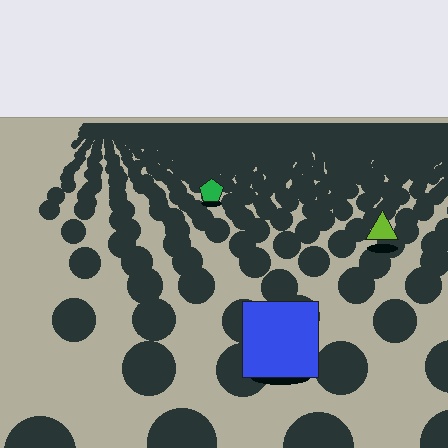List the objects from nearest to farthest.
From nearest to farthest: the blue square, the lime triangle, the green pentagon.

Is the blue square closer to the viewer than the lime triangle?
Yes. The blue square is closer — you can tell from the texture gradient: the ground texture is coarser near it.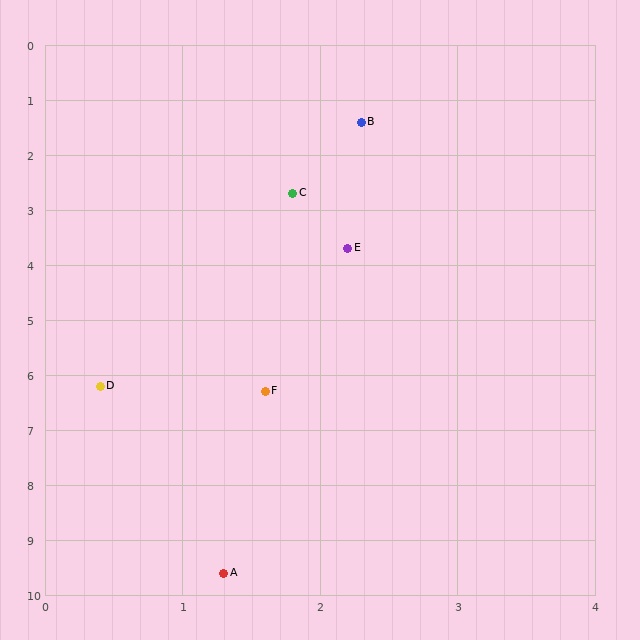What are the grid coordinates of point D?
Point D is at approximately (0.4, 6.2).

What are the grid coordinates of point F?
Point F is at approximately (1.6, 6.3).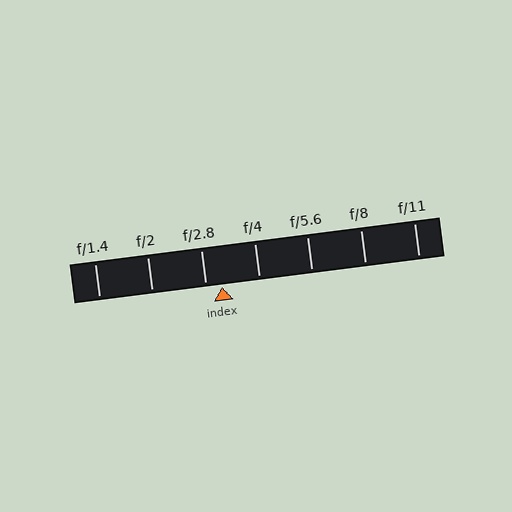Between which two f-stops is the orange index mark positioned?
The index mark is between f/2.8 and f/4.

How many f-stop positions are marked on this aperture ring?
There are 7 f-stop positions marked.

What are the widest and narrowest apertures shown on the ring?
The widest aperture shown is f/1.4 and the narrowest is f/11.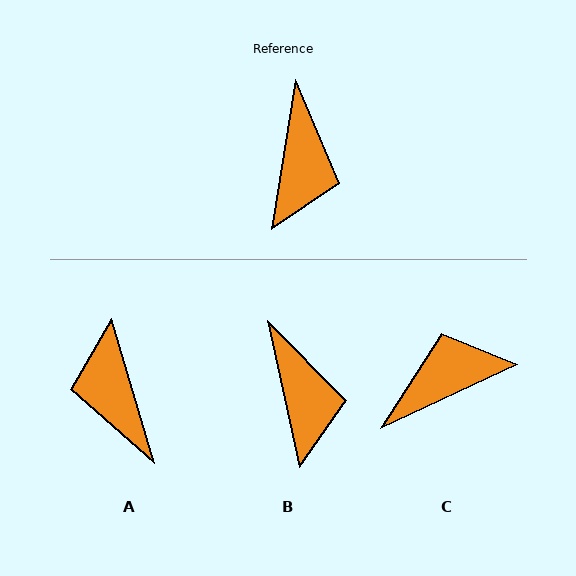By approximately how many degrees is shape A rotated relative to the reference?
Approximately 155 degrees clockwise.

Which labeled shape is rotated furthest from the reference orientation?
A, about 155 degrees away.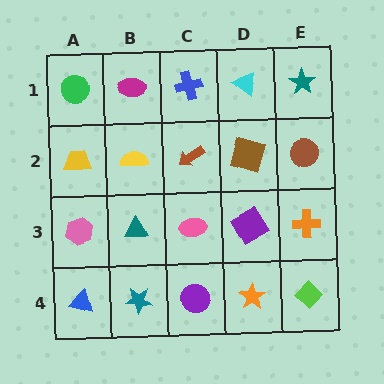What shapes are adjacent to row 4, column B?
A teal triangle (row 3, column B), a blue triangle (row 4, column A), a purple circle (row 4, column C).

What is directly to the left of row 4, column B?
A blue triangle.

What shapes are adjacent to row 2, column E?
A teal star (row 1, column E), an orange cross (row 3, column E), a brown square (row 2, column D).